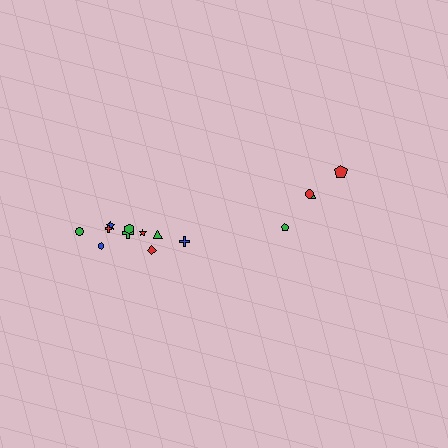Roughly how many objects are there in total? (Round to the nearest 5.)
Roughly 15 objects in total.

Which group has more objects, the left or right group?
The left group.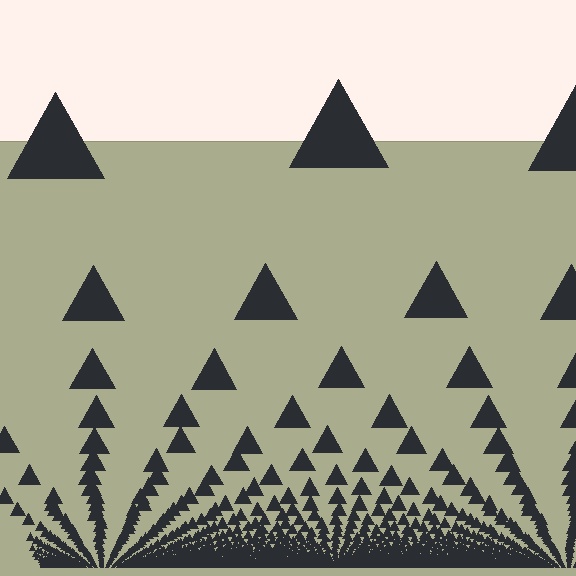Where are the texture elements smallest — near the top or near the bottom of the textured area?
Near the bottom.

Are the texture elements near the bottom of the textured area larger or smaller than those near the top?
Smaller. The gradient is inverted — elements near the bottom are smaller and denser.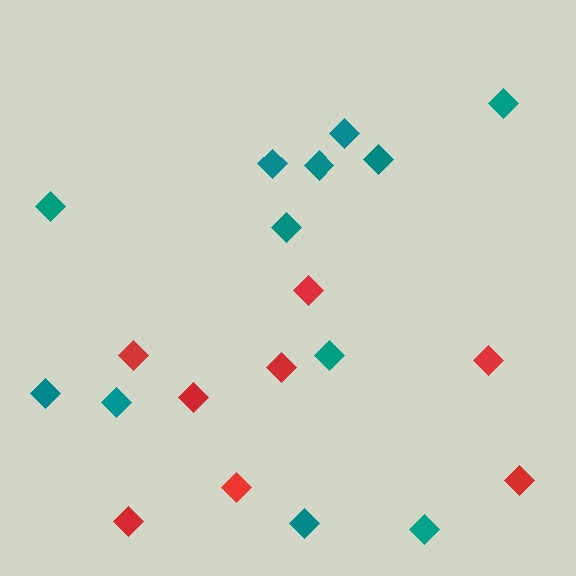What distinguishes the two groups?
There are 2 groups: one group of teal diamonds (12) and one group of red diamonds (8).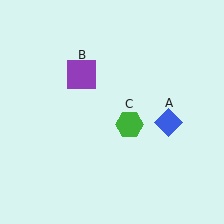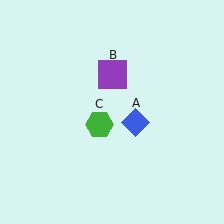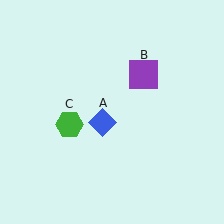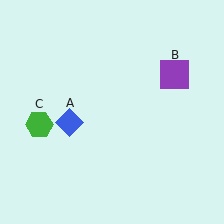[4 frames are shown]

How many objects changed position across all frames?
3 objects changed position: blue diamond (object A), purple square (object B), green hexagon (object C).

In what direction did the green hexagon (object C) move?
The green hexagon (object C) moved left.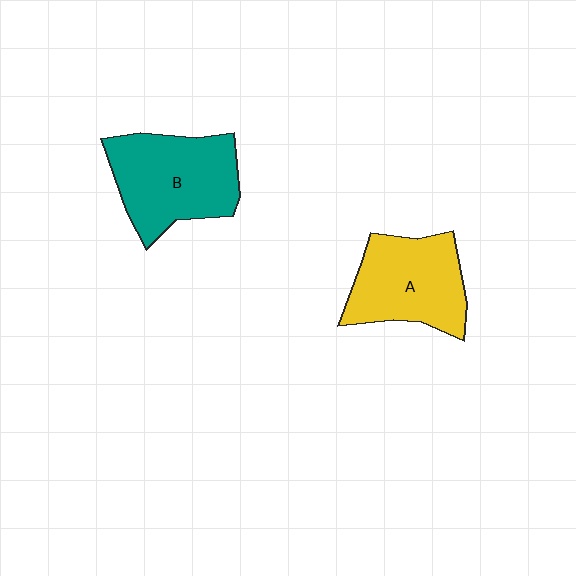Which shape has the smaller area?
Shape A (yellow).